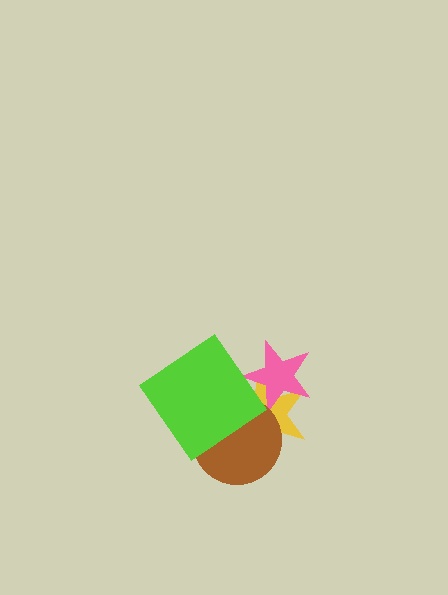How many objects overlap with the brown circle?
2 objects overlap with the brown circle.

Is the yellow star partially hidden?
Yes, it is partially covered by another shape.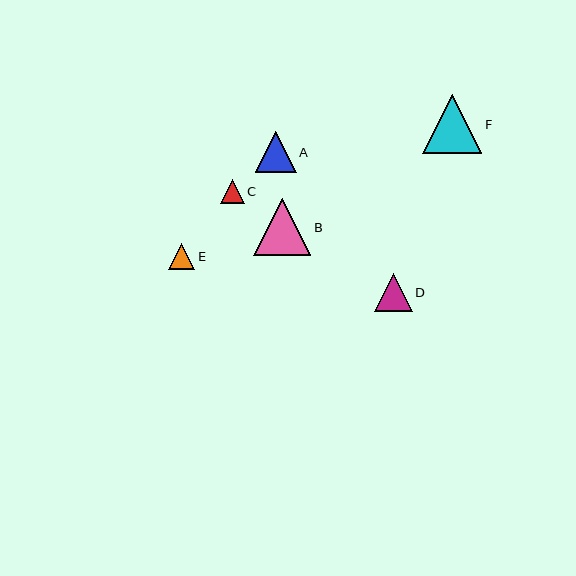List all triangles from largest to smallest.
From largest to smallest: F, B, A, D, E, C.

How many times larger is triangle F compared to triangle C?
Triangle F is approximately 2.5 times the size of triangle C.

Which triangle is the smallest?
Triangle C is the smallest with a size of approximately 23 pixels.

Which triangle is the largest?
Triangle F is the largest with a size of approximately 59 pixels.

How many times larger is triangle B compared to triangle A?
Triangle B is approximately 1.4 times the size of triangle A.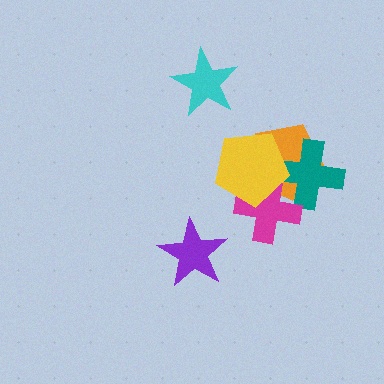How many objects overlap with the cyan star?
0 objects overlap with the cyan star.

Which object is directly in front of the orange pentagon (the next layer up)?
The teal cross is directly in front of the orange pentagon.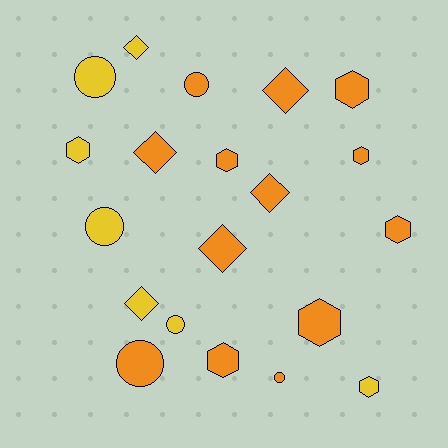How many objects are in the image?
There are 20 objects.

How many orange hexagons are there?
There are 6 orange hexagons.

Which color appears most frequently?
Orange, with 13 objects.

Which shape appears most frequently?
Hexagon, with 8 objects.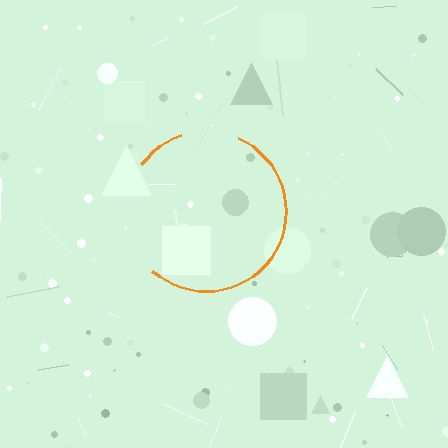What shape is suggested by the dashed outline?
The dashed outline suggests a circle.